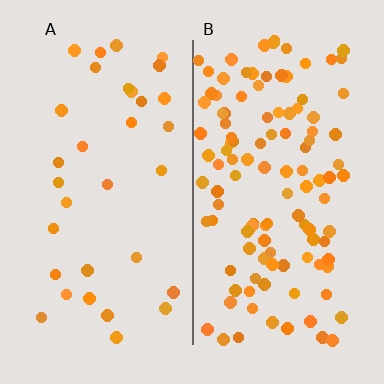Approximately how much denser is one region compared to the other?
Approximately 3.5× — region B over region A.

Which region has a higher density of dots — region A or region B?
B (the right).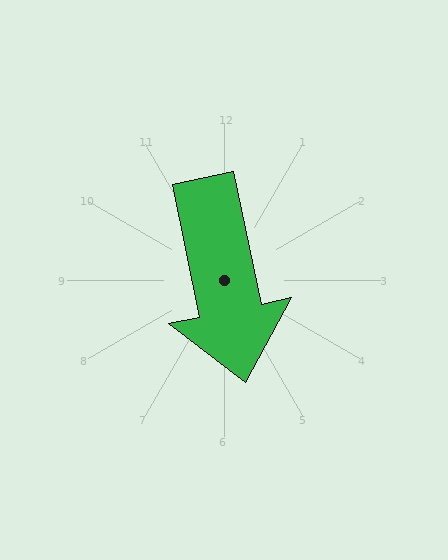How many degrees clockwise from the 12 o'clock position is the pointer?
Approximately 168 degrees.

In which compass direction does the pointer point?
South.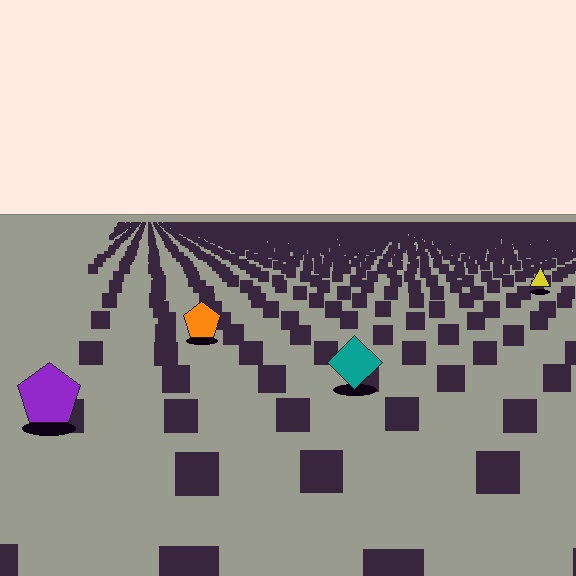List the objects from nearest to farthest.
From nearest to farthest: the purple pentagon, the teal diamond, the orange pentagon, the yellow triangle.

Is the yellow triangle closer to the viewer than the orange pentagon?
No. The orange pentagon is closer — you can tell from the texture gradient: the ground texture is coarser near it.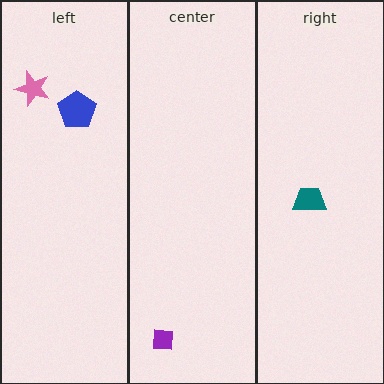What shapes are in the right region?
The teal trapezoid.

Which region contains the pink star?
The left region.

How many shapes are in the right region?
1.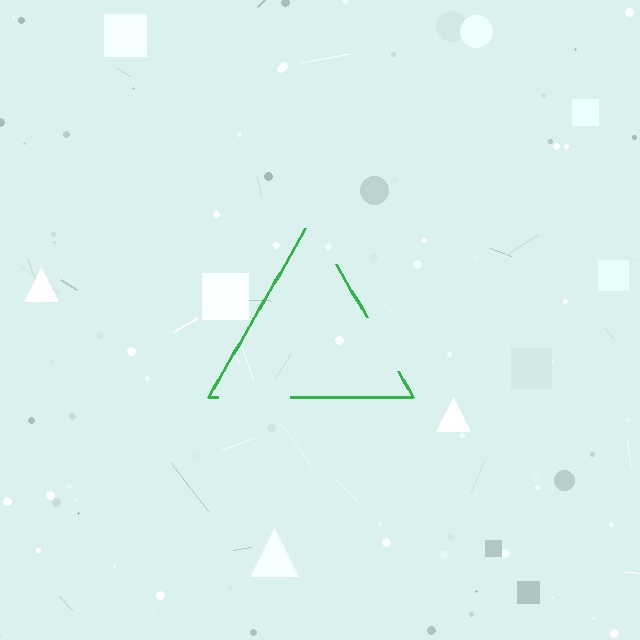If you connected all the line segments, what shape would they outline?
They would outline a triangle.